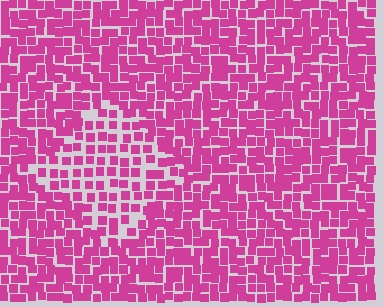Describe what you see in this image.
The image contains small magenta elements arranged at two different densities. A diamond-shaped region is visible where the elements are less densely packed than the surrounding area.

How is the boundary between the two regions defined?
The boundary is defined by a change in element density (approximately 1.7x ratio). All elements are the same color, size, and shape.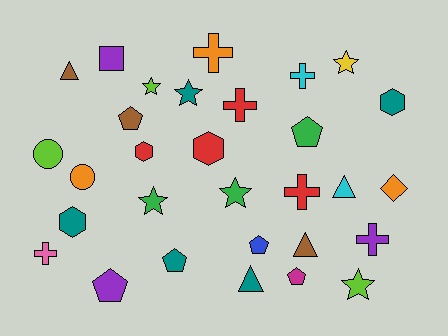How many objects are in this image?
There are 30 objects.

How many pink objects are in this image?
There is 1 pink object.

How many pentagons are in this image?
There are 6 pentagons.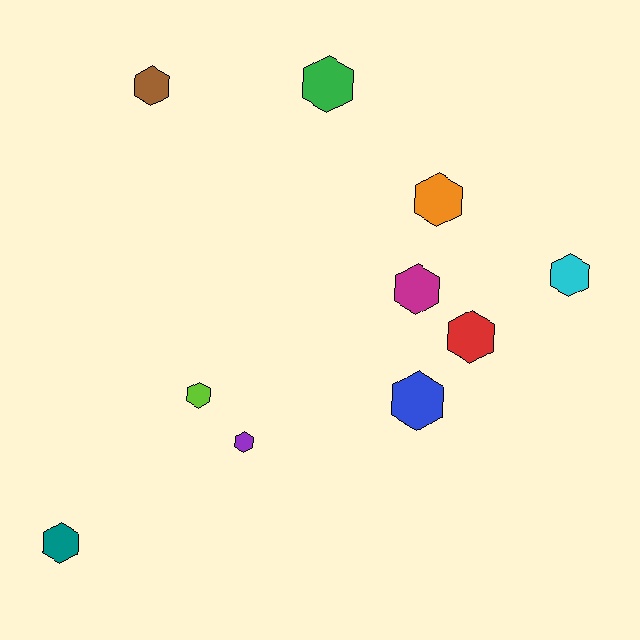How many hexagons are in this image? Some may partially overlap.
There are 10 hexagons.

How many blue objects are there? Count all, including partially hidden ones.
There is 1 blue object.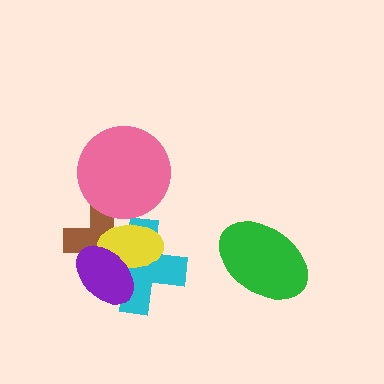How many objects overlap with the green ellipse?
0 objects overlap with the green ellipse.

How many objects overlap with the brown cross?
4 objects overlap with the brown cross.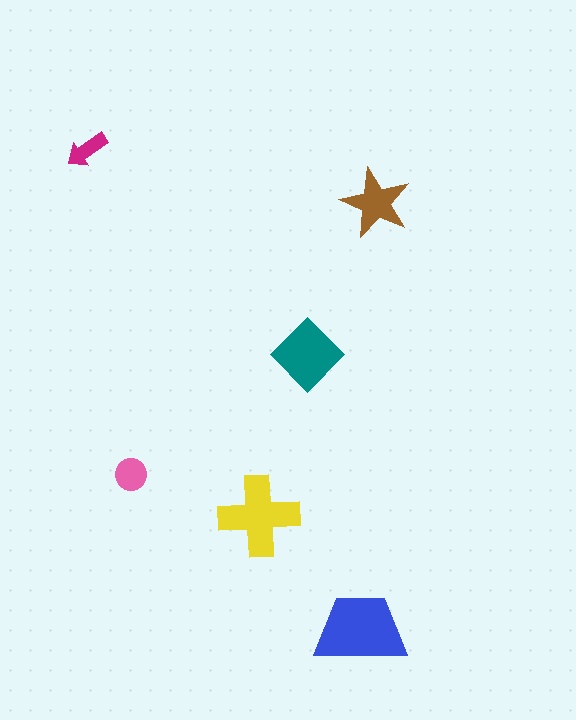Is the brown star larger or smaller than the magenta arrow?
Larger.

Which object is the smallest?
The magenta arrow.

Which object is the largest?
The blue trapezoid.